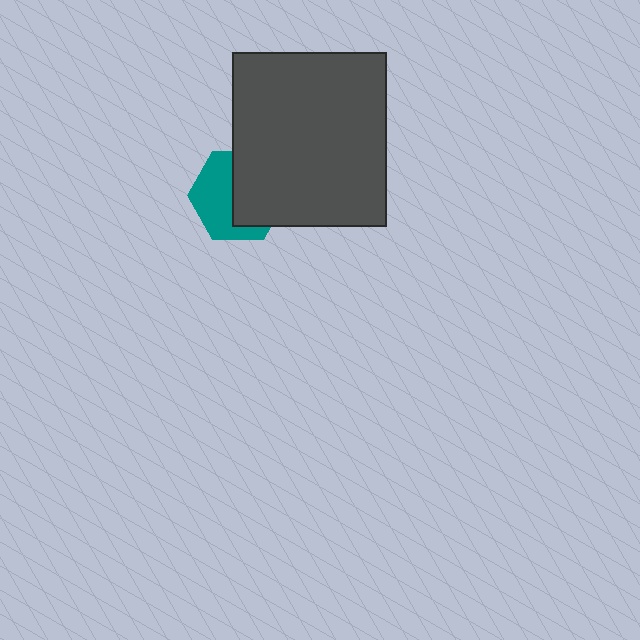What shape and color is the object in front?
The object in front is a dark gray rectangle.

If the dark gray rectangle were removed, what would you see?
You would see the complete teal hexagon.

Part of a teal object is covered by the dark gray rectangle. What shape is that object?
It is a hexagon.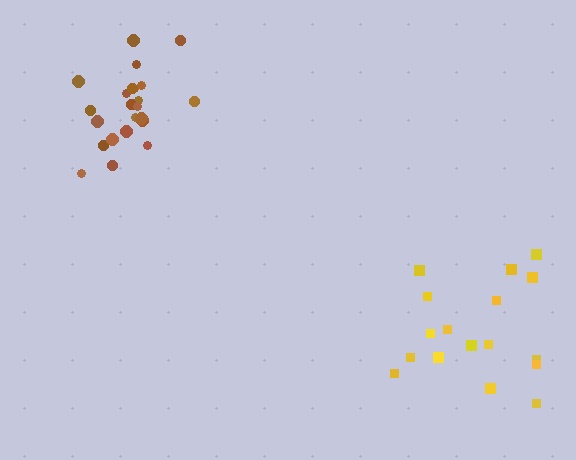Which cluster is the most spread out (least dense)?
Yellow.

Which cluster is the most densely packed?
Brown.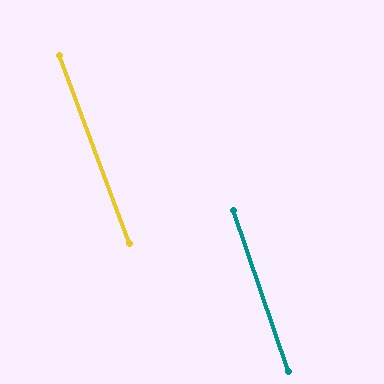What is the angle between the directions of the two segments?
Approximately 2 degrees.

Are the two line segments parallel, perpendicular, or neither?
Parallel — their directions differ by only 1.6°.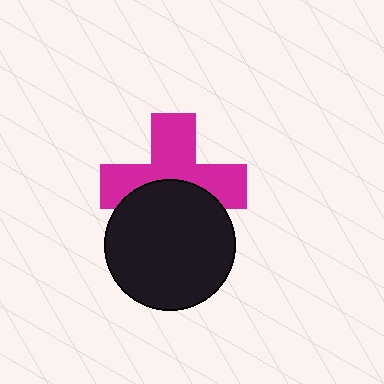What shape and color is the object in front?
The object in front is a black circle.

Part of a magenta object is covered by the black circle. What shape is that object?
It is a cross.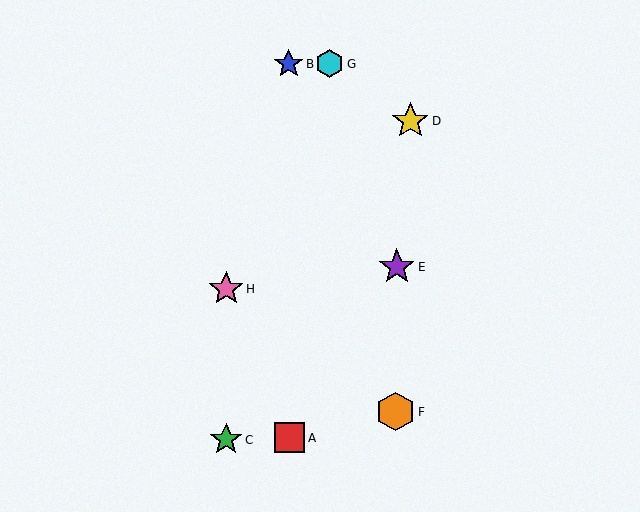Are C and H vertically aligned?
Yes, both are at x≈226.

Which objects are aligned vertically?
Objects C, H are aligned vertically.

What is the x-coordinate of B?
Object B is at x≈289.